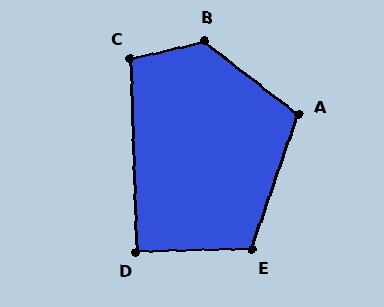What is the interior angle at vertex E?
Approximately 110 degrees (obtuse).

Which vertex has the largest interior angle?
B, at approximately 128 degrees.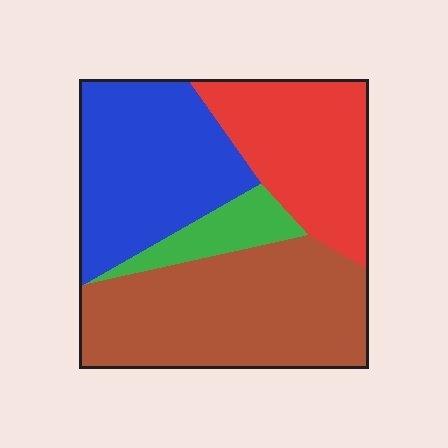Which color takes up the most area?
Brown, at roughly 40%.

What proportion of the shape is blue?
Blue covers around 30% of the shape.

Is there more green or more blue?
Blue.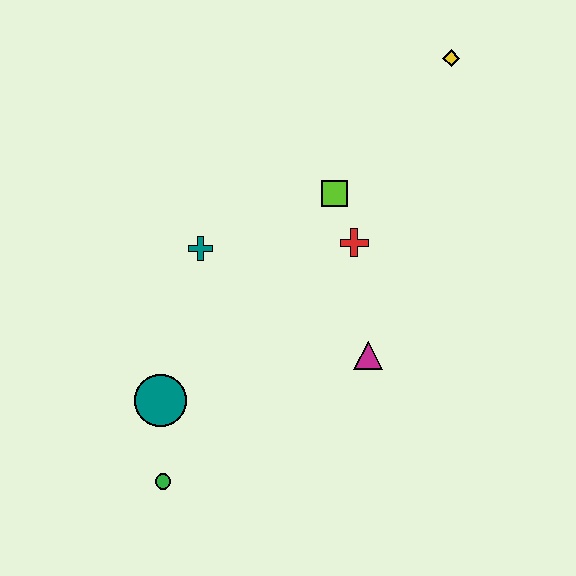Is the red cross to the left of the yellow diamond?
Yes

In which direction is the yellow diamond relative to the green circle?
The yellow diamond is above the green circle.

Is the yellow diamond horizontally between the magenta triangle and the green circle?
No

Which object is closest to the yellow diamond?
The lime square is closest to the yellow diamond.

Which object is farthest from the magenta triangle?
The yellow diamond is farthest from the magenta triangle.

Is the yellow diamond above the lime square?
Yes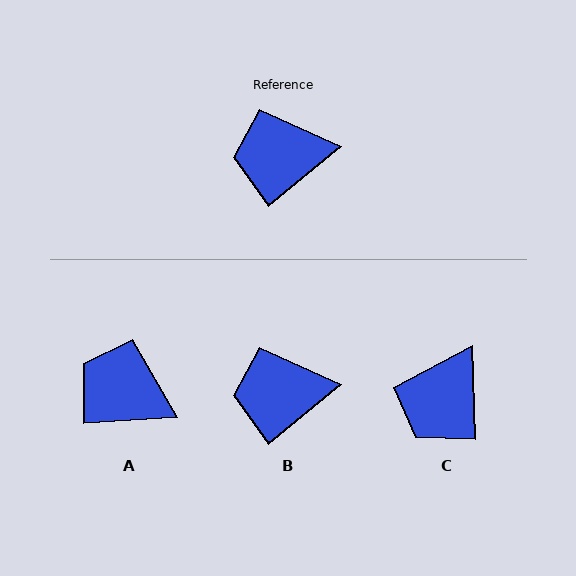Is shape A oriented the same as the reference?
No, it is off by about 36 degrees.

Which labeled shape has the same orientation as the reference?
B.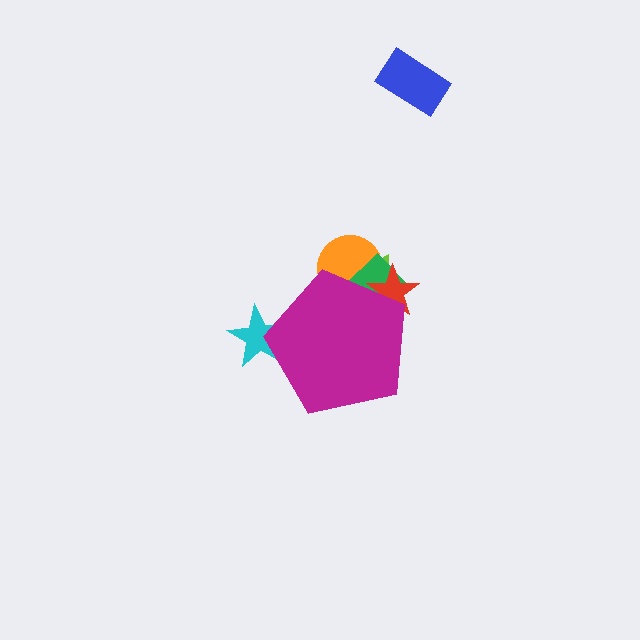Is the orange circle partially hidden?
Yes, the orange circle is partially hidden behind the magenta pentagon.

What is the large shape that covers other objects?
A magenta pentagon.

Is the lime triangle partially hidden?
Yes, the lime triangle is partially hidden behind the magenta pentagon.